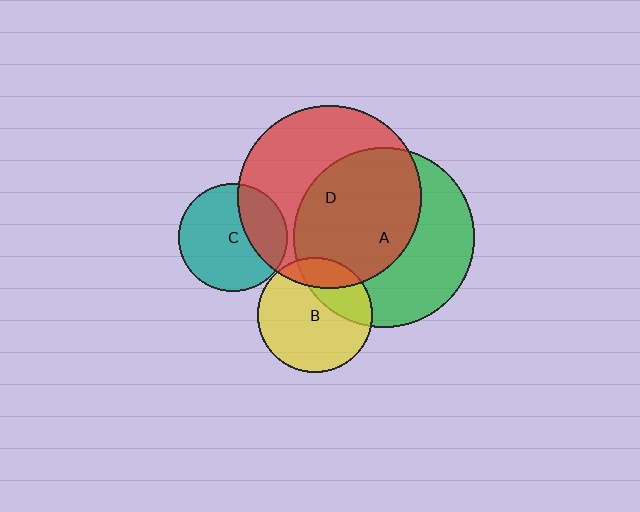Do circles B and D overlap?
Yes.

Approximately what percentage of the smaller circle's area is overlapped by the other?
Approximately 20%.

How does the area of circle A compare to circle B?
Approximately 2.5 times.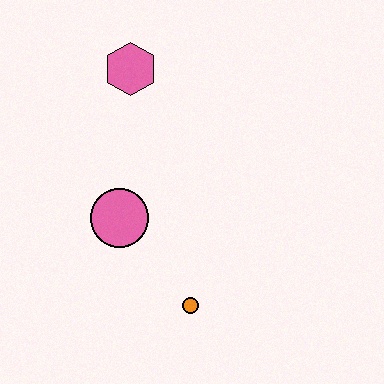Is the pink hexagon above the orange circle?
Yes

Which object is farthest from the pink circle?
The pink hexagon is farthest from the pink circle.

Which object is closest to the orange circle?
The pink circle is closest to the orange circle.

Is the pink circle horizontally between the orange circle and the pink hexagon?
No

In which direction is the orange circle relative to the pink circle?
The orange circle is below the pink circle.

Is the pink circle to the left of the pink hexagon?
Yes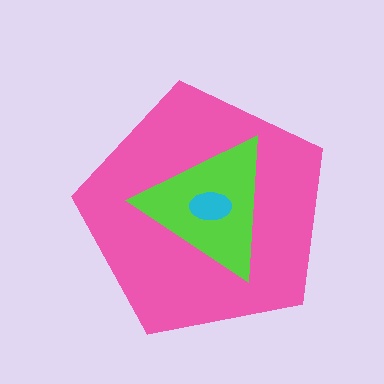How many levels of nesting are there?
3.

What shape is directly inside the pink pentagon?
The lime triangle.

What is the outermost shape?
The pink pentagon.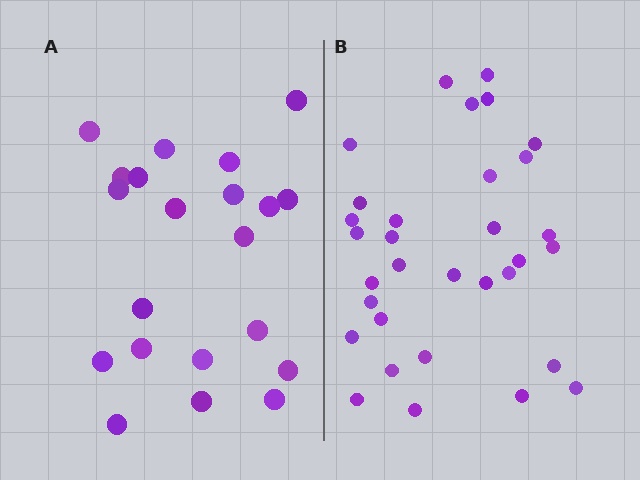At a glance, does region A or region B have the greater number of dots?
Region B (the right region) has more dots.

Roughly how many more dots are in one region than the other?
Region B has roughly 12 or so more dots than region A.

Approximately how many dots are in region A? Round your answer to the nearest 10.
About 20 dots. (The exact count is 21, which rounds to 20.)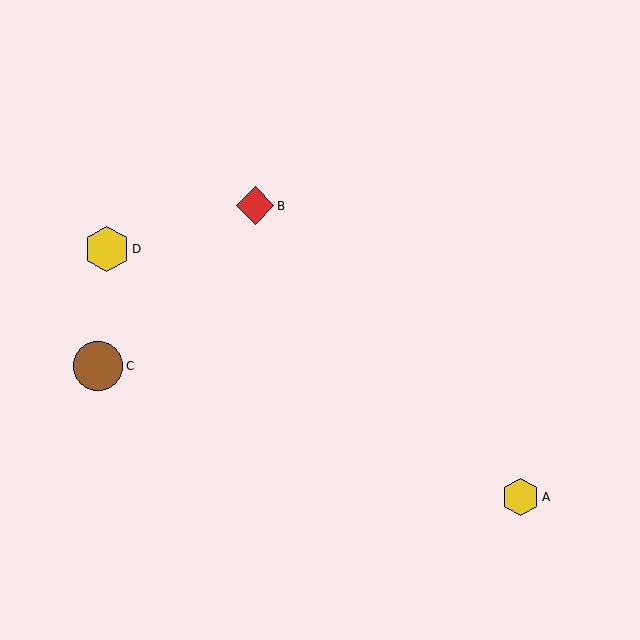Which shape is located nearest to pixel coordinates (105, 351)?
The brown circle (labeled C) at (98, 366) is nearest to that location.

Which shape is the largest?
The brown circle (labeled C) is the largest.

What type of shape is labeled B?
Shape B is a red diamond.